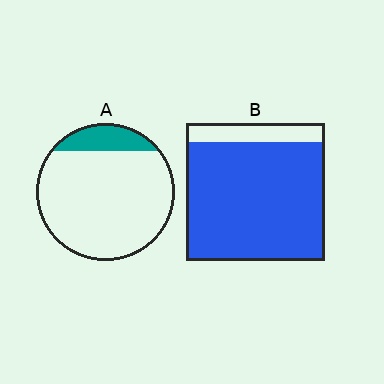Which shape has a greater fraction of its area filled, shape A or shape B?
Shape B.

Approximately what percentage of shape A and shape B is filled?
A is approximately 15% and B is approximately 85%.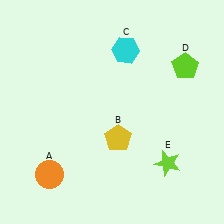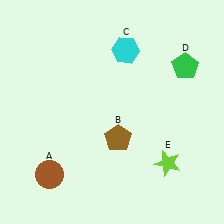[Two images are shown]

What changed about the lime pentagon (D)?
In Image 1, D is lime. In Image 2, it changed to green.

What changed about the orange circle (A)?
In Image 1, A is orange. In Image 2, it changed to brown.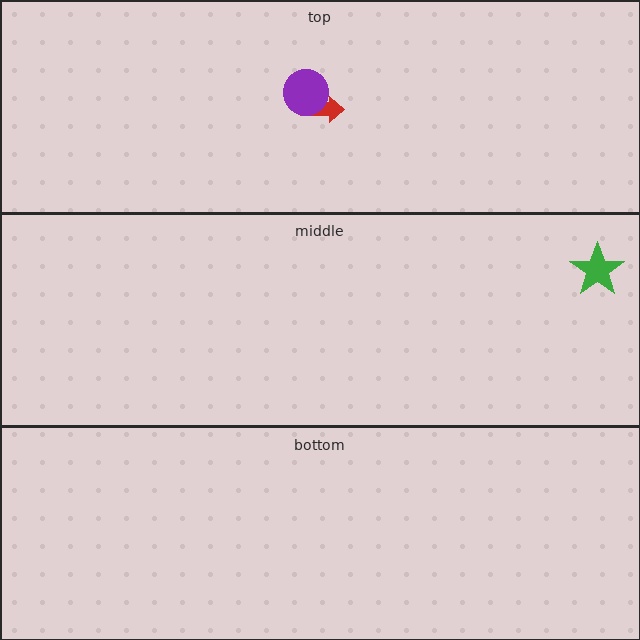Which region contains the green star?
The middle region.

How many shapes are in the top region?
2.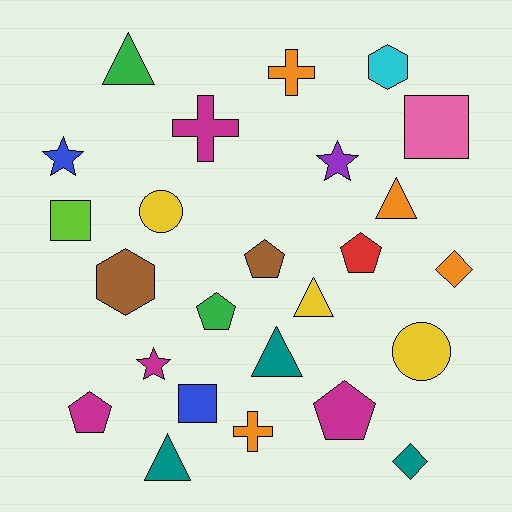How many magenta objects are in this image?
There are 4 magenta objects.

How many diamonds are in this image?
There are 2 diamonds.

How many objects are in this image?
There are 25 objects.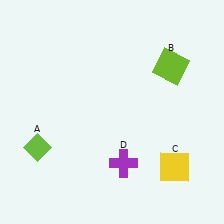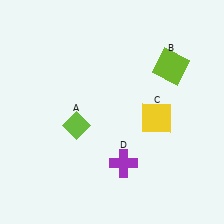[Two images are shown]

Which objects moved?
The objects that moved are: the lime diamond (A), the yellow square (C).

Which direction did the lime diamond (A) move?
The lime diamond (A) moved right.